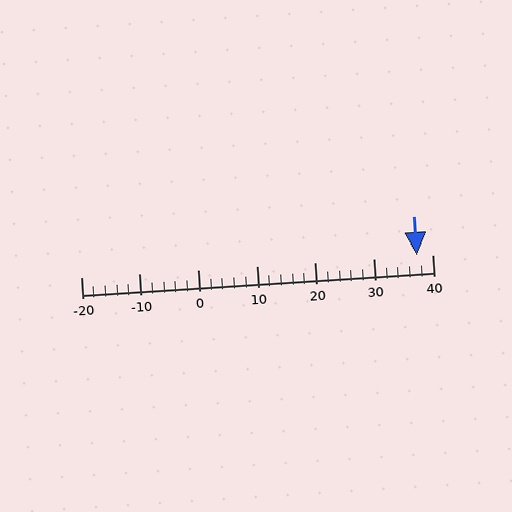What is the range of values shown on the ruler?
The ruler shows values from -20 to 40.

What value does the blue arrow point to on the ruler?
The blue arrow points to approximately 37.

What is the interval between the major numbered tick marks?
The major tick marks are spaced 10 units apart.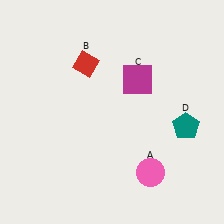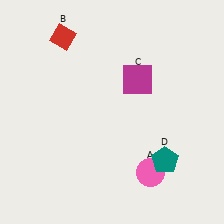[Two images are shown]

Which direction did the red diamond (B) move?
The red diamond (B) moved up.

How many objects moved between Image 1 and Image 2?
2 objects moved between the two images.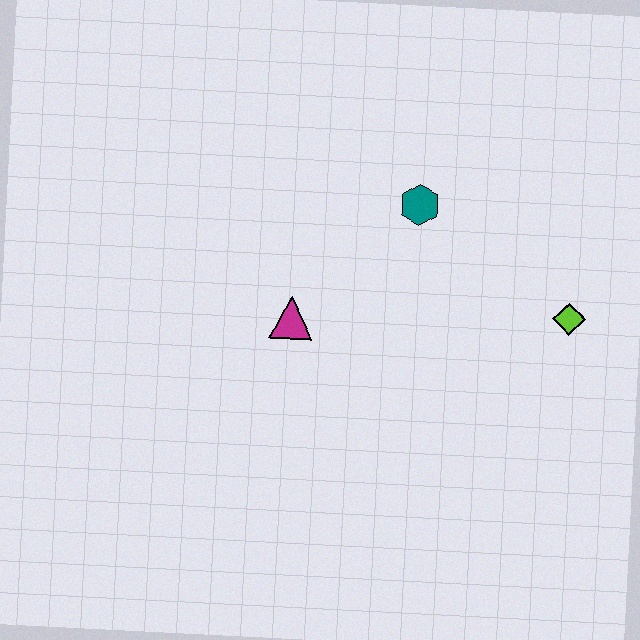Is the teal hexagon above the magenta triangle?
Yes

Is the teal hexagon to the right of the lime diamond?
No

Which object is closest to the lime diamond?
The teal hexagon is closest to the lime diamond.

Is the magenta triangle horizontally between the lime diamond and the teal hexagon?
No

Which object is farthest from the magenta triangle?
The lime diamond is farthest from the magenta triangle.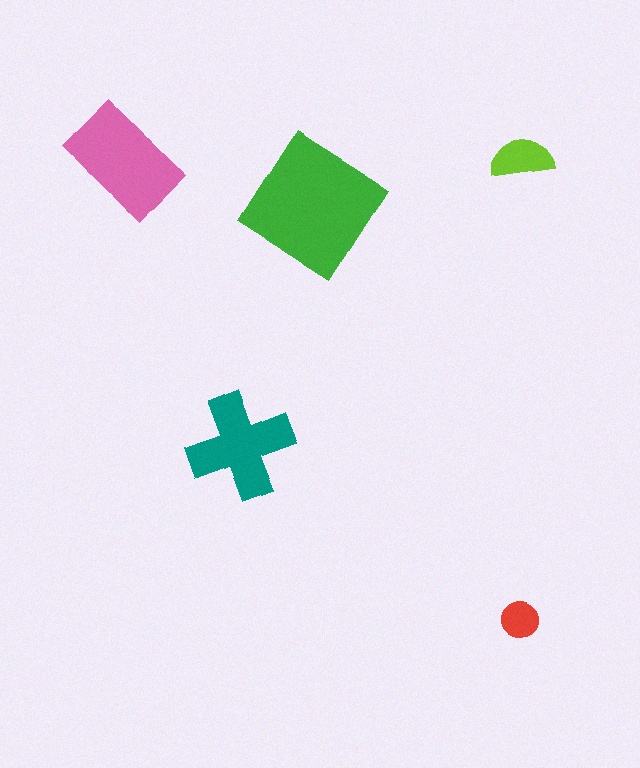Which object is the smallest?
The red circle.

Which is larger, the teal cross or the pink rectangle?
The pink rectangle.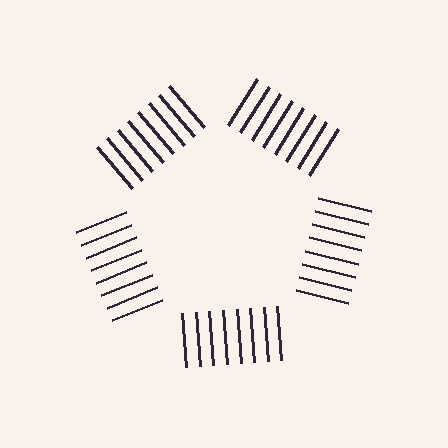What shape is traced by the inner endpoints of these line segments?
An illusory pentagon — the line segments terminate on its edges but no continuous stroke is drawn.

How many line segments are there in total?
40 — 8 along each of the 5 edges.